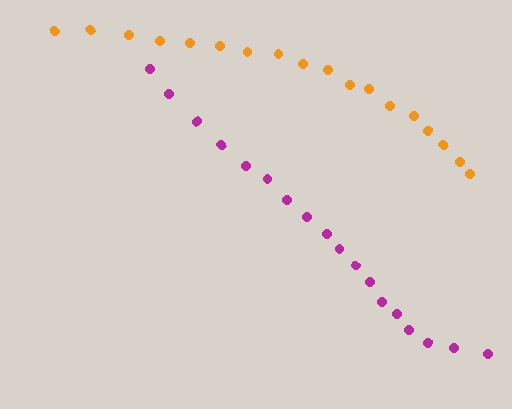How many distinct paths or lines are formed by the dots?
There are 2 distinct paths.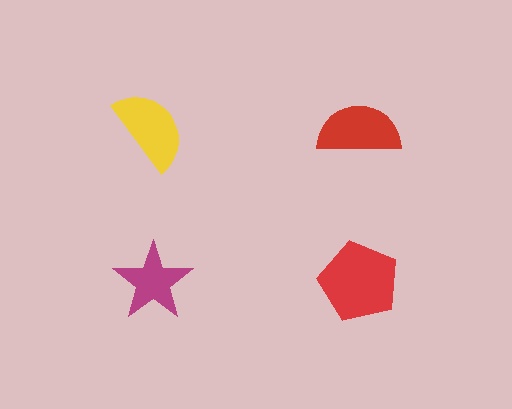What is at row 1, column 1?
A yellow semicircle.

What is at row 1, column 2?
A red semicircle.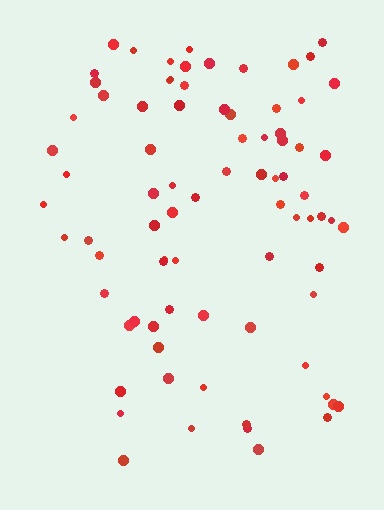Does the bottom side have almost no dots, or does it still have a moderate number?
Still a moderate number, just noticeably fewer than the top.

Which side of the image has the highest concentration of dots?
The top.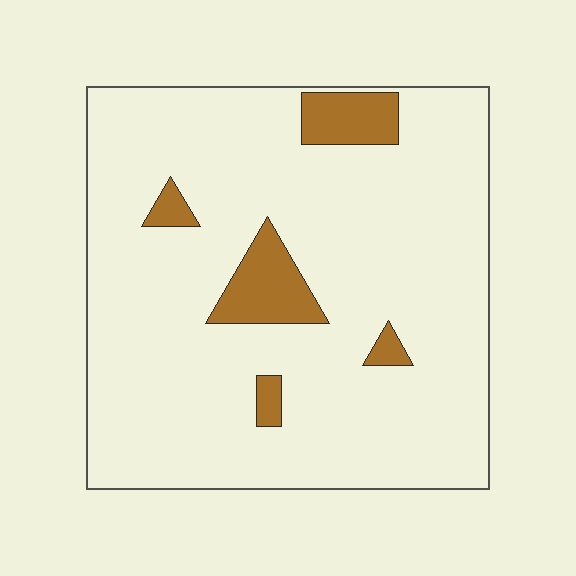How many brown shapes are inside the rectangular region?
5.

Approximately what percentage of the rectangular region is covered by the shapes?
Approximately 10%.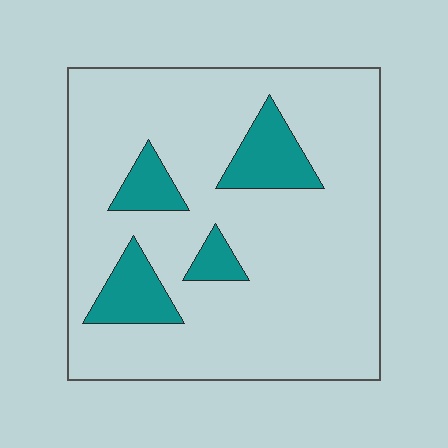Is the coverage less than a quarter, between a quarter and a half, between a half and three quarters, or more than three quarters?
Less than a quarter.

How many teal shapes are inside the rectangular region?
4.